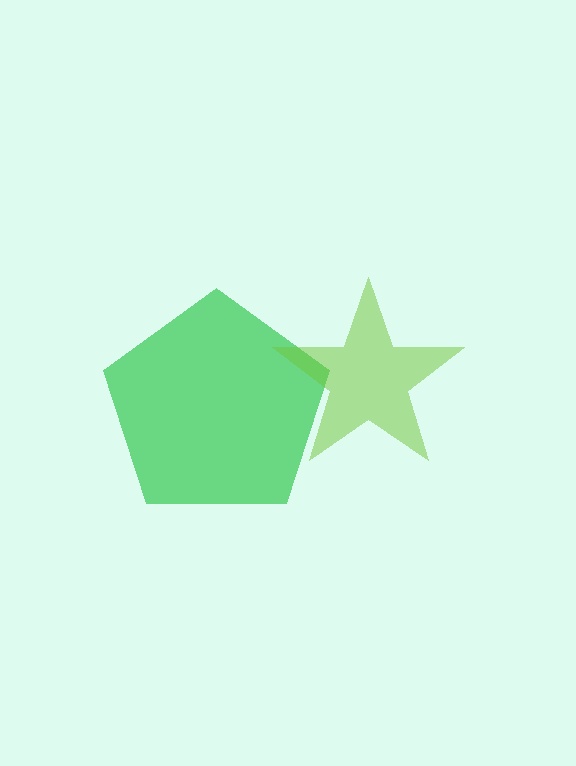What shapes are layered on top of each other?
The layered shapes are: a green pentagon, a lime star.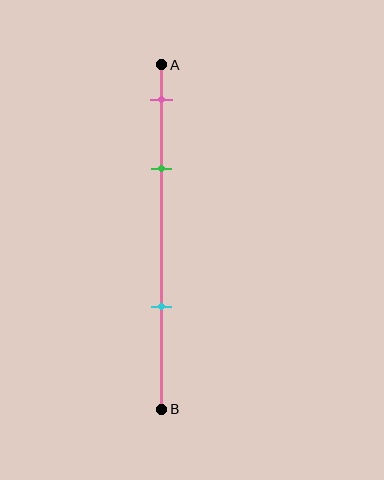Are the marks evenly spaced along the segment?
No, the marks are not evenly spaced.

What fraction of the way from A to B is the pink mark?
The pink mark is approximately 10% (0.1) of the way from A to B.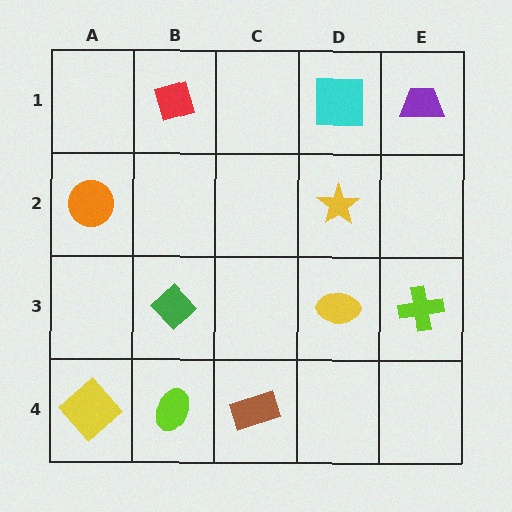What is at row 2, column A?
An orange circle.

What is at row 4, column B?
A lime ellipse.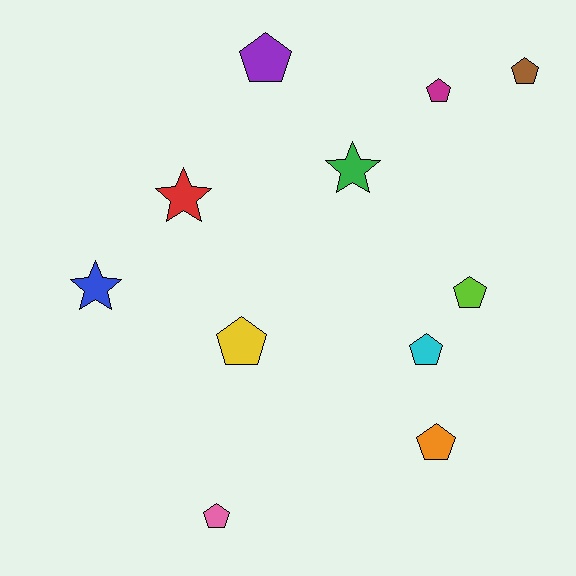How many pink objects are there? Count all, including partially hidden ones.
There is 1 pink object.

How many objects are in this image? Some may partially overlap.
There are 11 objects.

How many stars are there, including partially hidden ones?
There are 3 stars.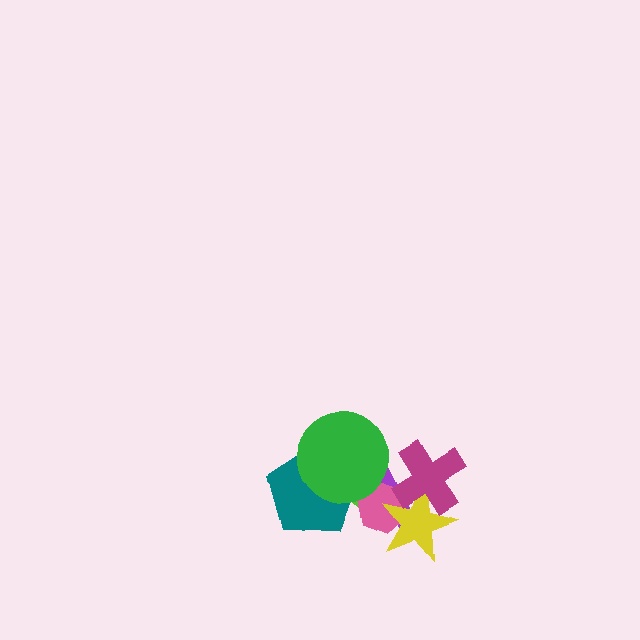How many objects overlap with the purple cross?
5 objects overlap with the purple cross.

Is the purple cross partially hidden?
Yes, it is partially covered by another shape.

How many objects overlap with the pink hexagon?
5 objects overlap with the pink hexagon.